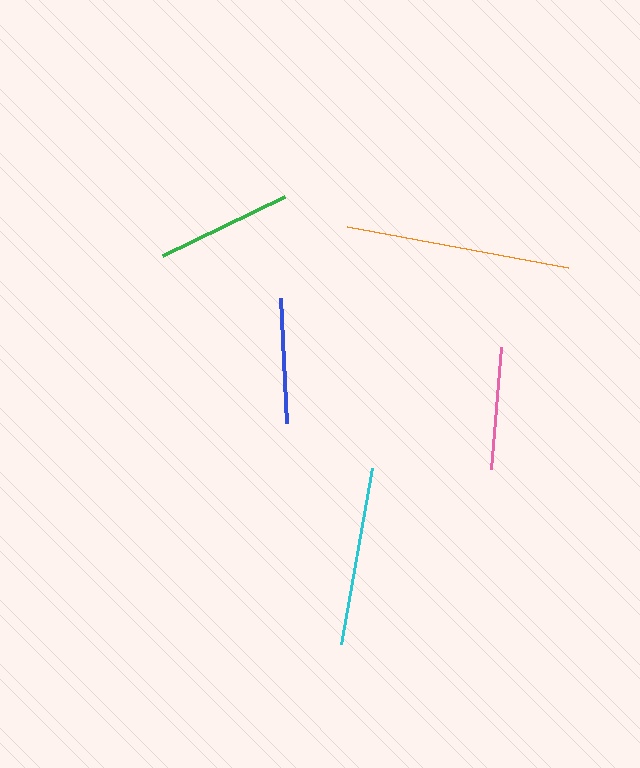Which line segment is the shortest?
The pink line is the shortest at approximately 123 pixels.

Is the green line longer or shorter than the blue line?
The green line is longer than the blue line.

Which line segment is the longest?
The orange line is the longest at approximately 224 pixels.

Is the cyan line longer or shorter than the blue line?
The cyan line is longer than the blue line.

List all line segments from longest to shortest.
From longest to shortest: orange, cyan, green, blue, pink.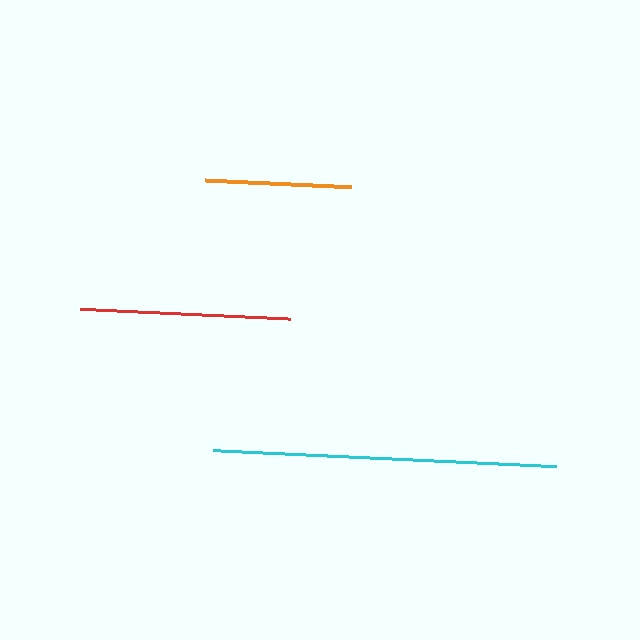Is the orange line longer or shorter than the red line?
The red line is longer than the orange line.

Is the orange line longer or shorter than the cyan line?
The cyan line is longer than the orange line.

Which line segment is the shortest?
The orange line is the shortest at approximately 146 pixels.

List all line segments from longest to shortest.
From longest to shortest: cyan, red, orange.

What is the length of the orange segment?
The orange segment is approximately 146 pixels long.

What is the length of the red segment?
The red segment is approximately 210 pixels long.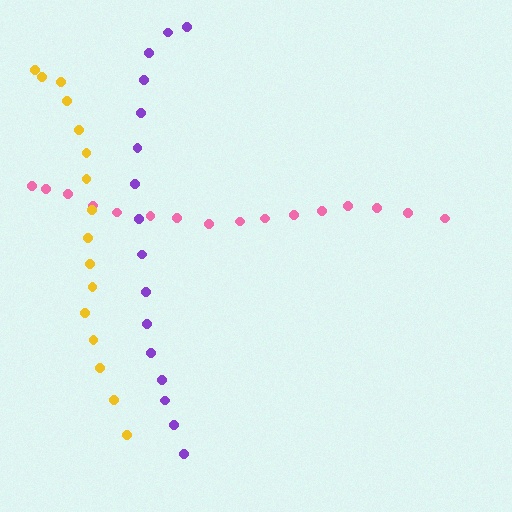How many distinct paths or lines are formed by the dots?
There are 3 distinct paths.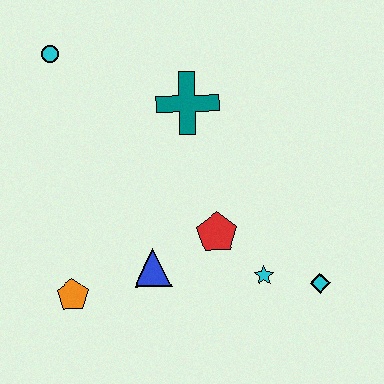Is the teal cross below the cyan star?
No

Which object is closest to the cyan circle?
The teal cross is closest to the cyan circle.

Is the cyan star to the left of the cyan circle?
No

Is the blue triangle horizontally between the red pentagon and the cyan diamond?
No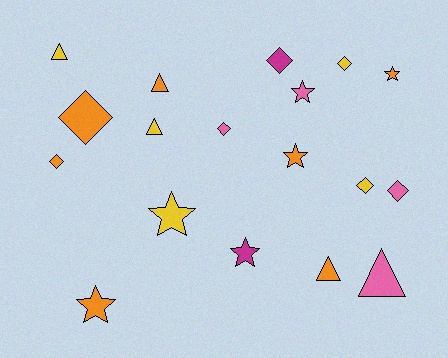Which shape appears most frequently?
Diamond, with 7 objects.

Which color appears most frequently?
Orange, with 7 objects.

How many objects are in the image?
There are 18 objects.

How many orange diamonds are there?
There are 2 orange diamonds.